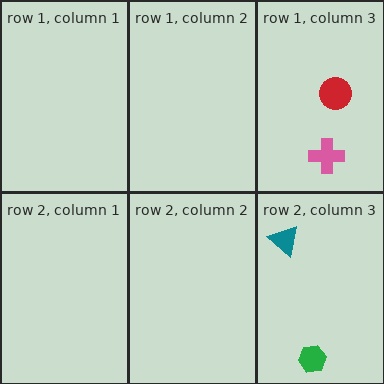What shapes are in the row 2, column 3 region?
The teal triangle, the green hexagon.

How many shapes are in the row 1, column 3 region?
2.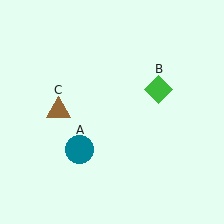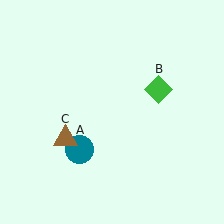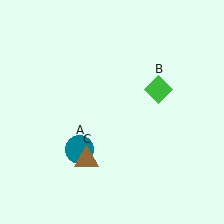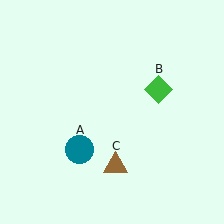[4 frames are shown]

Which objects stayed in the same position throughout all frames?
Teal circle (object A) and green diamond (object B) remained stationary.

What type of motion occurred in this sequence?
The brown triangle (object C) rotated counterclockwise around the center of the scene.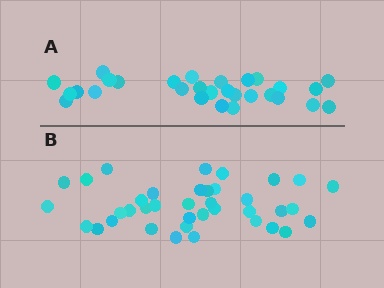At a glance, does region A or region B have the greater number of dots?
Region B (the bottom region) has more dots.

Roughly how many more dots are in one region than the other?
Region B has roughly 8 or so more dots than region A.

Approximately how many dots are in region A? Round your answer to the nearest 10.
About 30 dots. (The exact count is 29, which rounds to 30.)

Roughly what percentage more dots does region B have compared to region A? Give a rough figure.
About 30% more.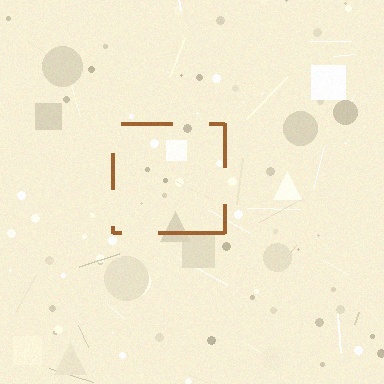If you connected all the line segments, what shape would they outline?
They would outline a square.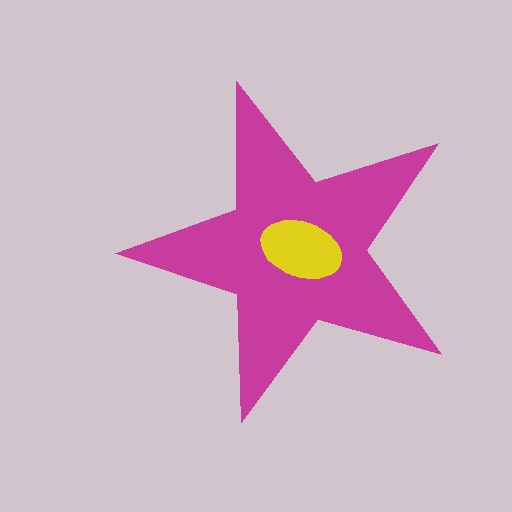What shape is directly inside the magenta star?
The yellow ellipse.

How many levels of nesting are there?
2.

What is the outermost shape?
The magenta star.